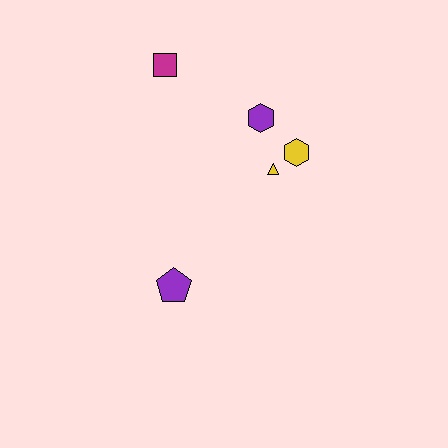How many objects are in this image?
There are 5 objects.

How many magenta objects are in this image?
There is 1 magenta object.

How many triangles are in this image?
There is 1 triangle.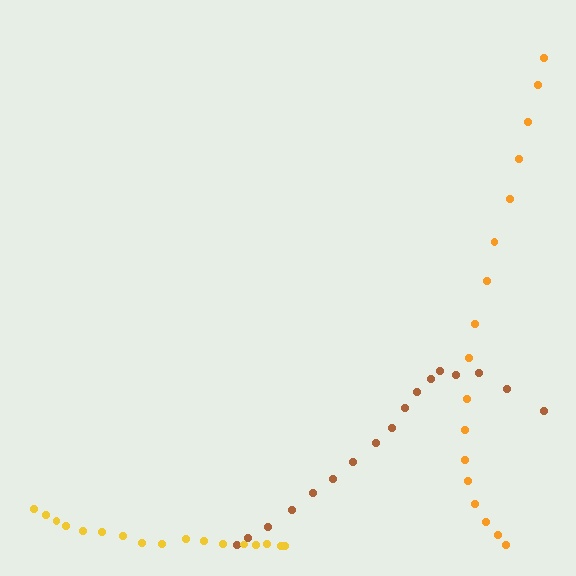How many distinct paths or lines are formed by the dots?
There are 3 distinct paths.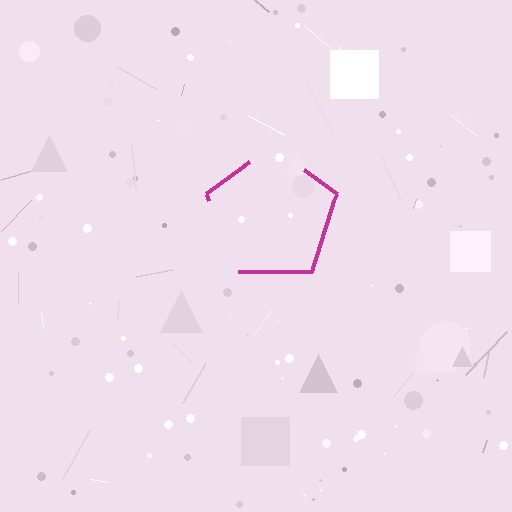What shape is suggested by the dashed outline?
The dashed outline suggests a pentagon.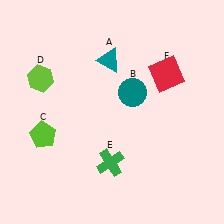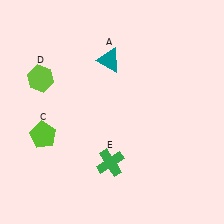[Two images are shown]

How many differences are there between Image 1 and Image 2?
There are 2 differences between the two images.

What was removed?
The teal circle (B), the red square (F) were removed in Image 2.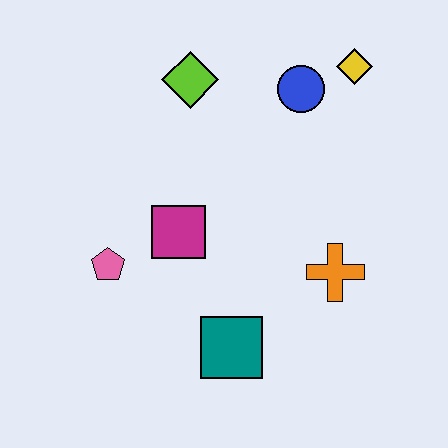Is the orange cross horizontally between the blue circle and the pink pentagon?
No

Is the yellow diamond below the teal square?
No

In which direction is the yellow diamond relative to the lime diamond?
The yellow diamond is to the right of the lime diamond.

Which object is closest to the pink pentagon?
The magenta square is closest to the pink pentagon.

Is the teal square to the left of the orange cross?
Yes